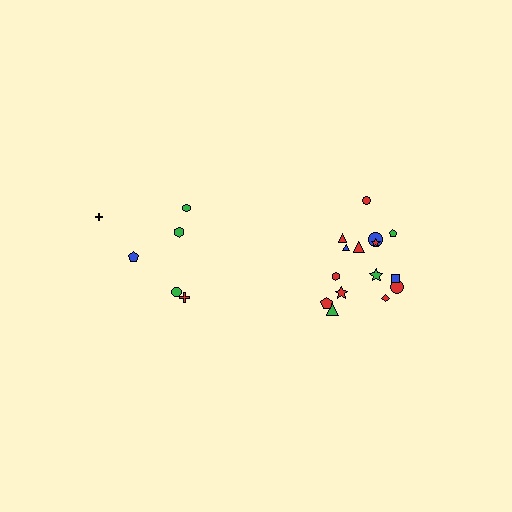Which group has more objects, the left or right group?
The right group.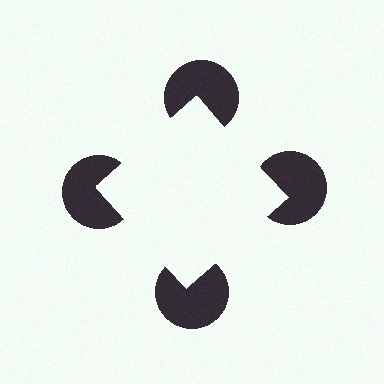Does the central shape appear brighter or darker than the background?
It typically appears slightly brighter than the background, even though no actual brightness change is drawn.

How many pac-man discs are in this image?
There are 4 — one at each vertex of the illusory square.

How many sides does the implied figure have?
4 sides.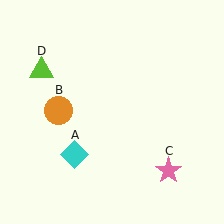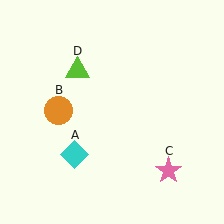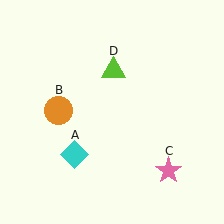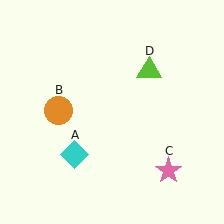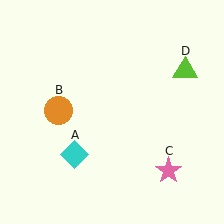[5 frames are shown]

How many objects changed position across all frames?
1 object changed position: lime triangle (object D).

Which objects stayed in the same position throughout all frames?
Cyan diamond (object A) and orange circle (object B) and pink star (object C) remained stationary.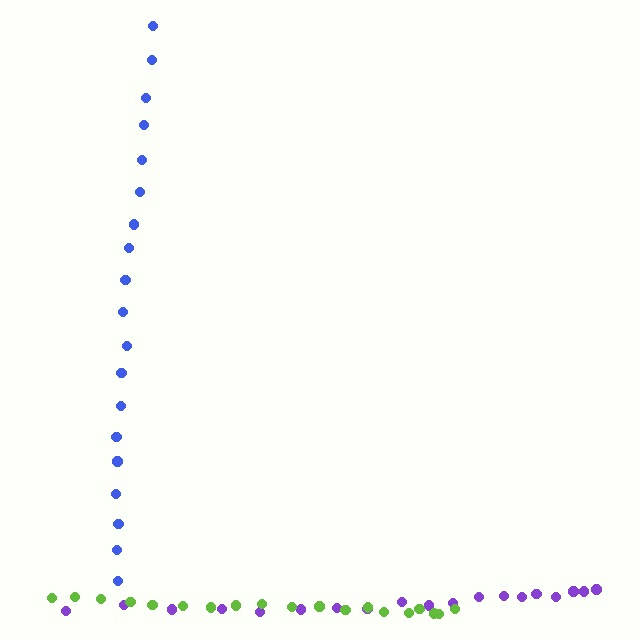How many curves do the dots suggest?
There are 3 distinct paths.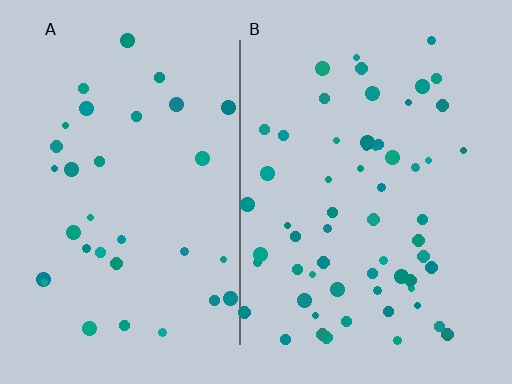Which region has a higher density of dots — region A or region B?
B (the right).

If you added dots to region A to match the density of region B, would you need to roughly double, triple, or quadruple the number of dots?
Approximately double.